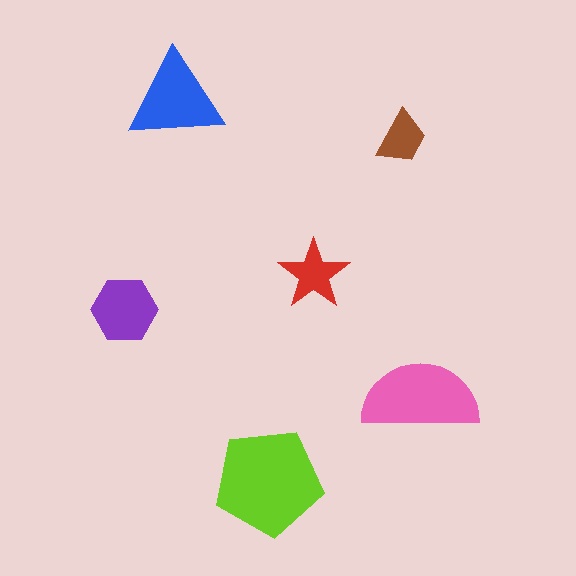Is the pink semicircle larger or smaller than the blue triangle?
Larger.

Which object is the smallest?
The brown trapezoid.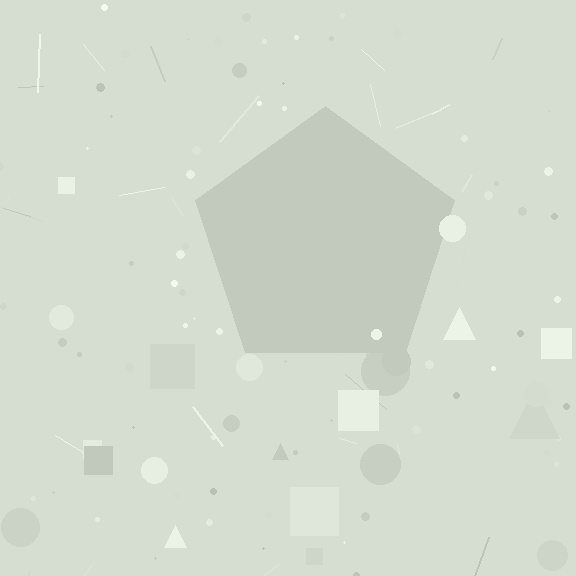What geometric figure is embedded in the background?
A pentagon is embedded in the background.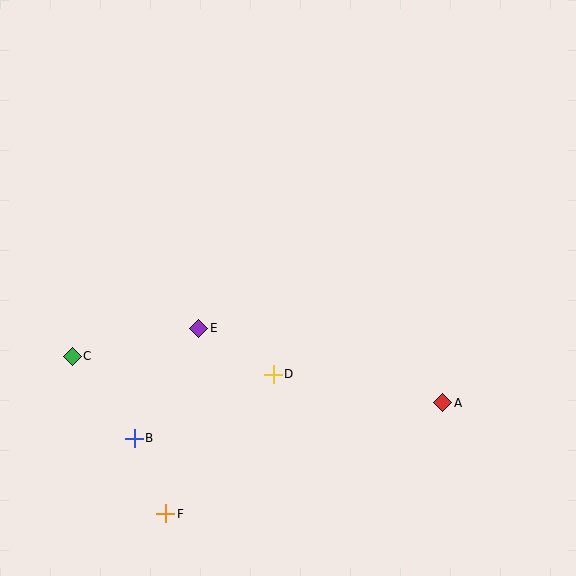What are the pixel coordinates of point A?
Point A is at (443, 403).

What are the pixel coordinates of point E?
Point E is at (199, 328).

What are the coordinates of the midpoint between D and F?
The midpoint between D and F is at (219, 444).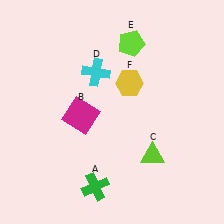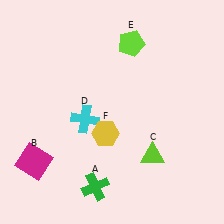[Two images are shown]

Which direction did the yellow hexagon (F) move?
The yellow hexagon (F) moved down.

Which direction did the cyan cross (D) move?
The cyan cross (D) moved down.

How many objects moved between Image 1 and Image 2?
3 objects moved between the two images.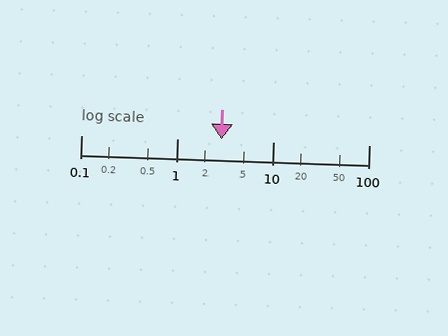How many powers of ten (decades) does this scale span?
The scale spans 3 decades, from 0.1 to 100.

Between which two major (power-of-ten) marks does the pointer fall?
The pointer is between 1 and 10.